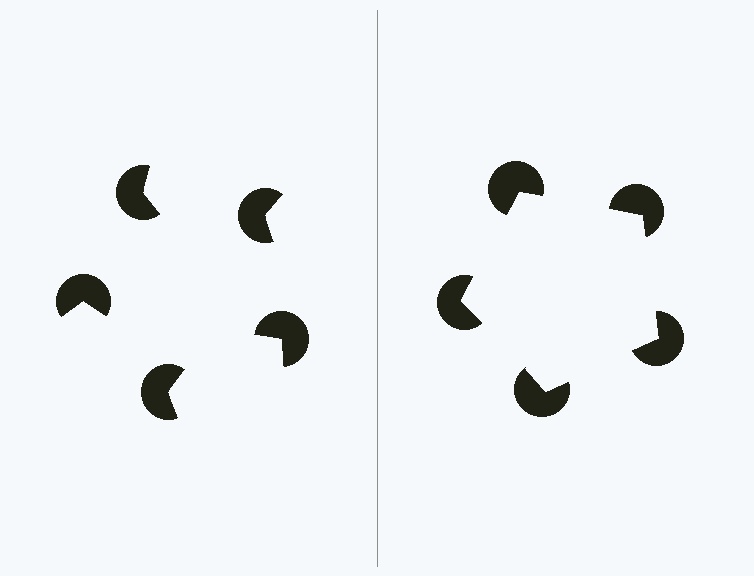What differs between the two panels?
The pac-man discs are positioned identically on both sides; only the wedge orientations differ. On the right they align to a pentagon; on the left they are misaligned.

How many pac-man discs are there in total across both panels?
10 — 5 on each side.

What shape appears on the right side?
An illusory pentagon.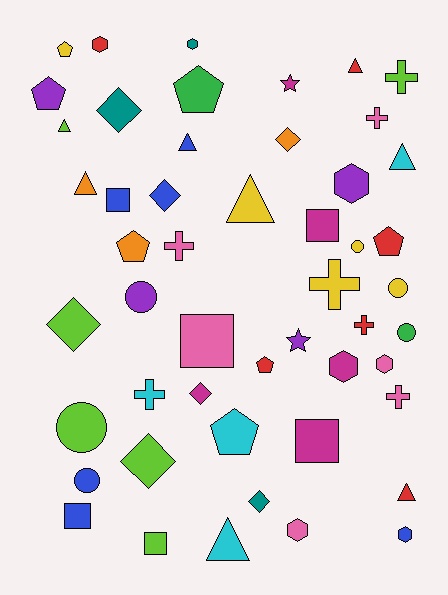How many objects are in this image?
There are 50 objects.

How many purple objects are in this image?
There are 4 purple objects.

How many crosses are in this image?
There are 7 crosses.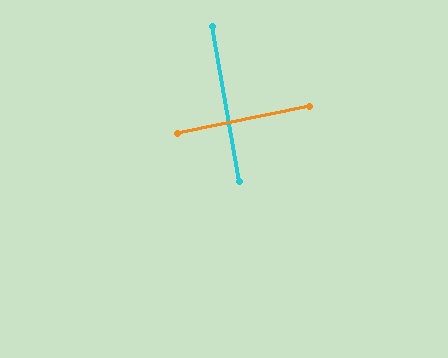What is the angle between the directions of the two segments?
Approximately 88 degrees.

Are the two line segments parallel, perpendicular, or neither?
Perpendicular — they meet at approximately 88°.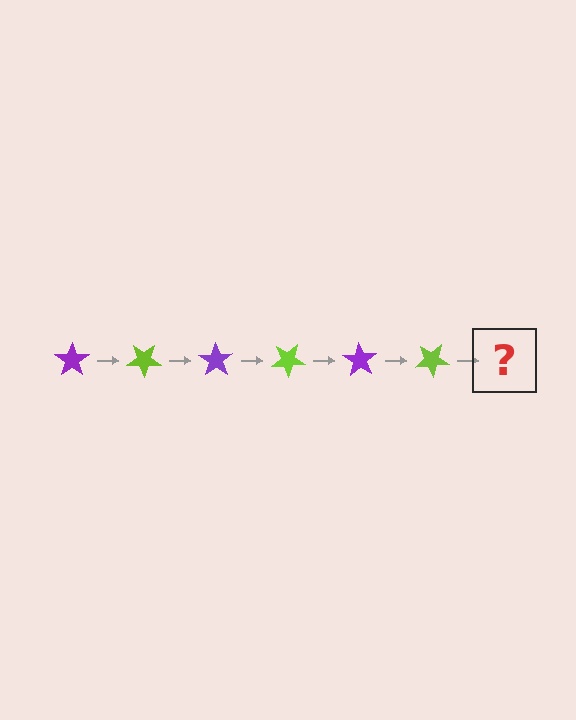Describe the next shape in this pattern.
It should be a purple star, rotated 210 degrees from the start.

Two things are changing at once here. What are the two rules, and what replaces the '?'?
The two rules are that it rotates 35 degrees each step and the color cycles through purple and lime. The '?' should be a purple star, rotated 210 degrees from the start.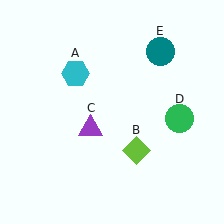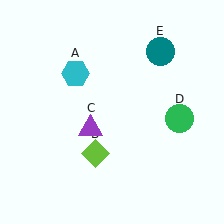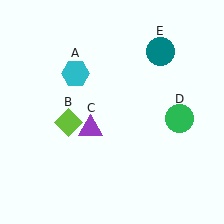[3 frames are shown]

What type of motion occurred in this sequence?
The lime diamond (object B) rotated clockwise around the center of the scene.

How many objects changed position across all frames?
1 object changed position: lime diamond (object B).